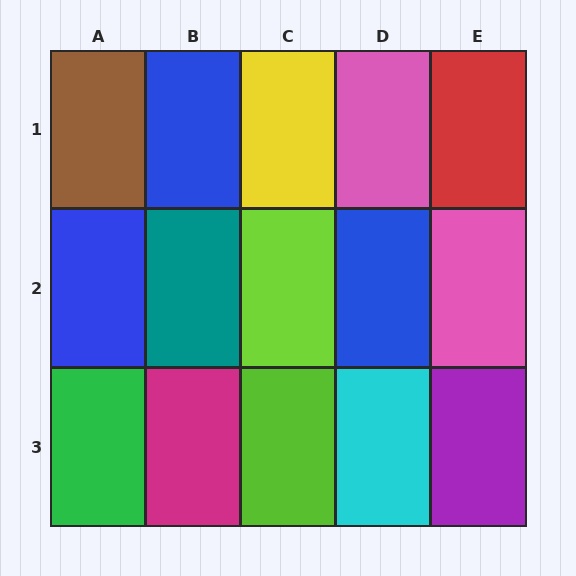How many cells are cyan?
1 cell is cyan.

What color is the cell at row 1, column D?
Pink.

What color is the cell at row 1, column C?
Yellow.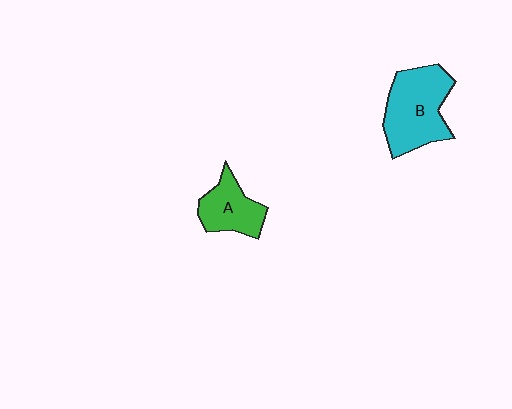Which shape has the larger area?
Shape B (cyan).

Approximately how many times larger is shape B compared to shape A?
Approximately 1.7 times.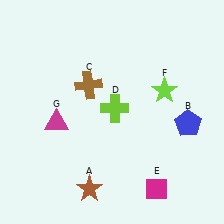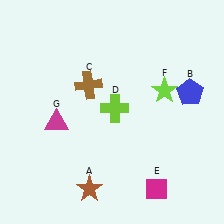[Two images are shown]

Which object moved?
The blue pentagon (B) moved up.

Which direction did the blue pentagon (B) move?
The blue pentagon (B) moved up.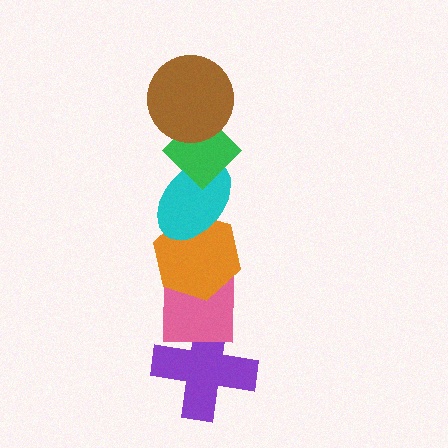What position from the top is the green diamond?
The green diamond is 2nd from the top.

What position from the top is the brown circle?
The brown circle is 1st from the top.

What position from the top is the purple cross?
The purple cross is 6th from the top.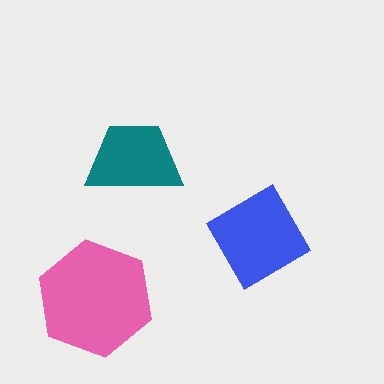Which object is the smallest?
The teal trapezoid.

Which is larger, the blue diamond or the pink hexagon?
The pink hexagon.